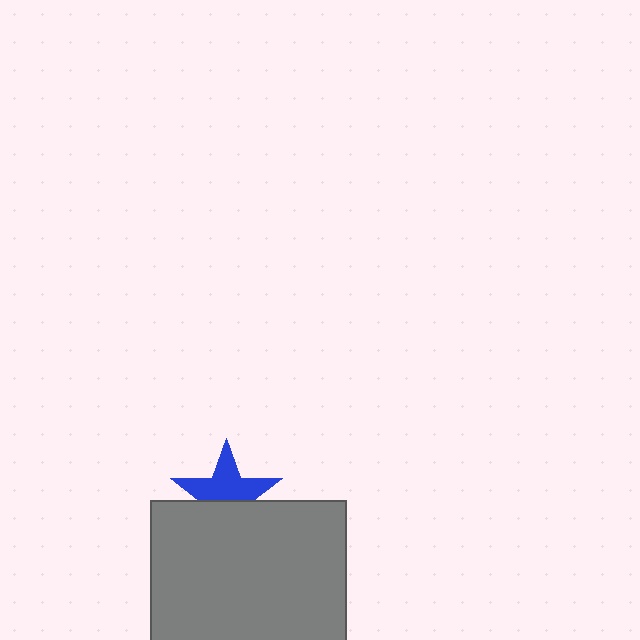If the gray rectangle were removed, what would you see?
You would see the complete blue star.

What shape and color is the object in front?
The object in front is a gray rectangle.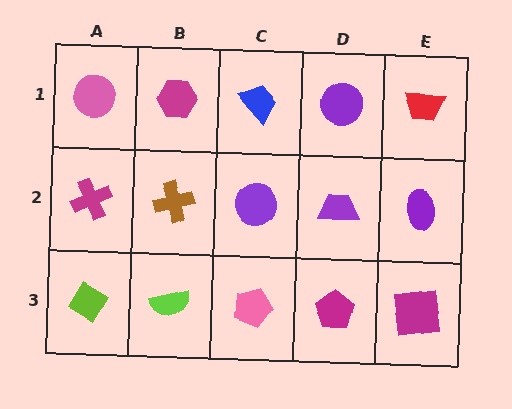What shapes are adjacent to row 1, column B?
A brown cross (row 2, column B), a pink circle (row 1, column A), a blue trapezoid (row 1, column C).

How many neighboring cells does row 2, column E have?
3.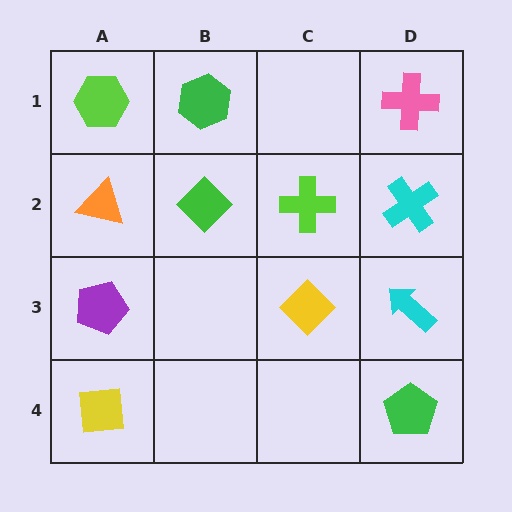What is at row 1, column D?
A pink cross.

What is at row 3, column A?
A purple pentagon.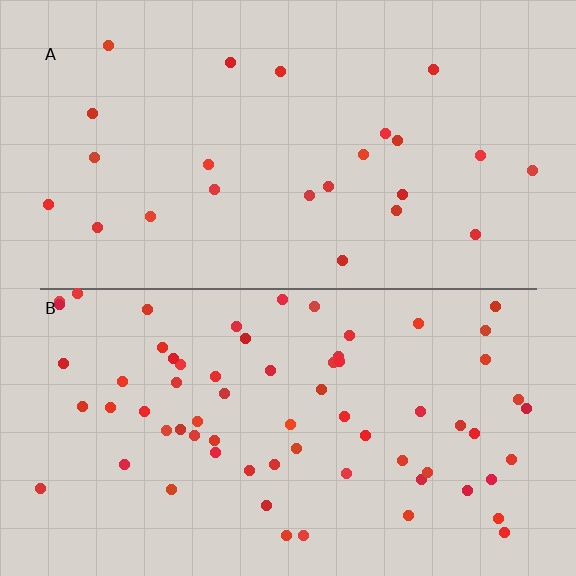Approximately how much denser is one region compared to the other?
Approximately 2.9× — region B over region A.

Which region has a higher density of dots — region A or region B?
B (the bottom).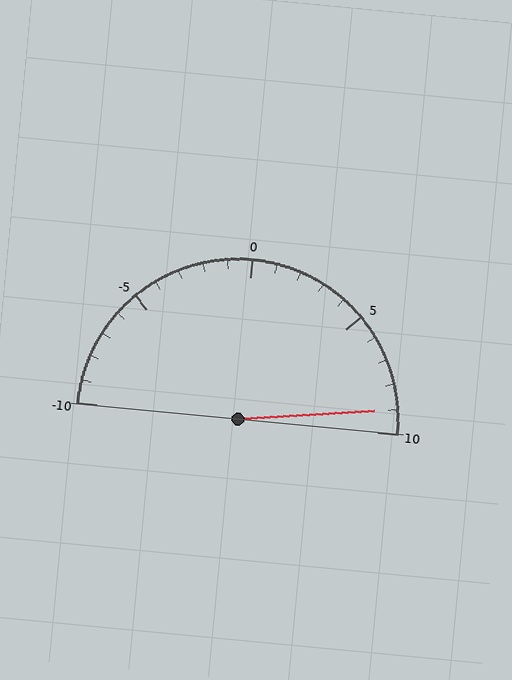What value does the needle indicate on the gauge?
The needle indicates approximately 9.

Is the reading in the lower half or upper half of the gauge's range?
The reading is in the upper half of the range (-10 to 10).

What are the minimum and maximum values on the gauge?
The gauge ranges from -10 to 10.